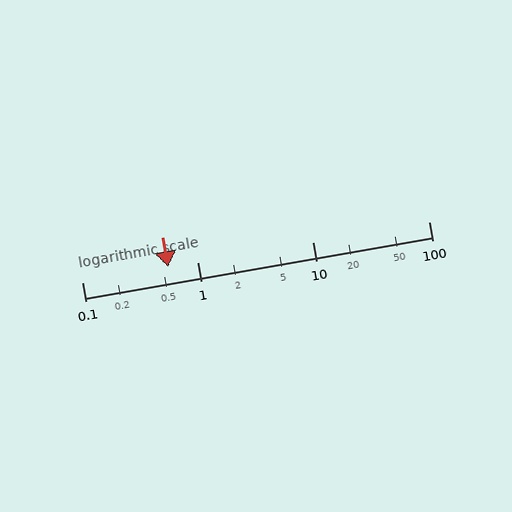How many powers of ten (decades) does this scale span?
The scale spans 3 decades, from 0.1 to 100.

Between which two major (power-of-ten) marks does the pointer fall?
The pointer is between 0.1 and 1.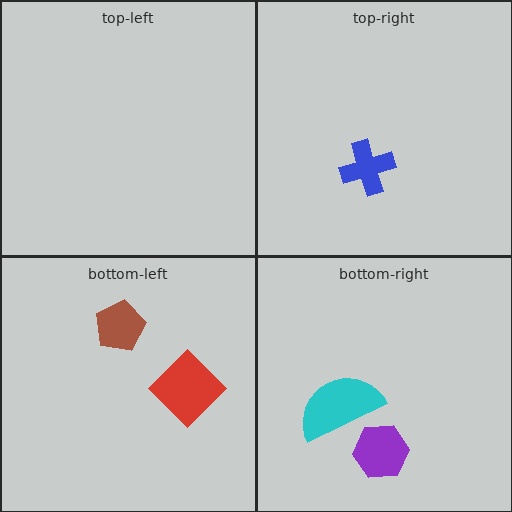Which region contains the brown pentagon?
The bottom-left region.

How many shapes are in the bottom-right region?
2.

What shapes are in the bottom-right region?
The cyan semicircle, the purple hexagon.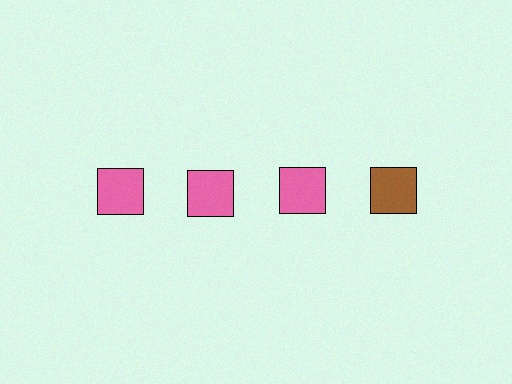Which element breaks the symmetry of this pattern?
The brown square in the top row, second from right column breaks the symmetry. All other shapes are pink squares.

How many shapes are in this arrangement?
There are 4 shapes arranged in a grid pattern.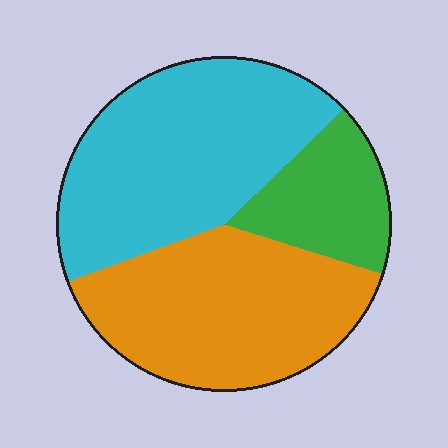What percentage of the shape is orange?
Orange takes up about two fifths (2/5) of the shape.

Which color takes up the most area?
Cyan, at roughly 45%.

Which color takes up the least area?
Green, at roughly 15%.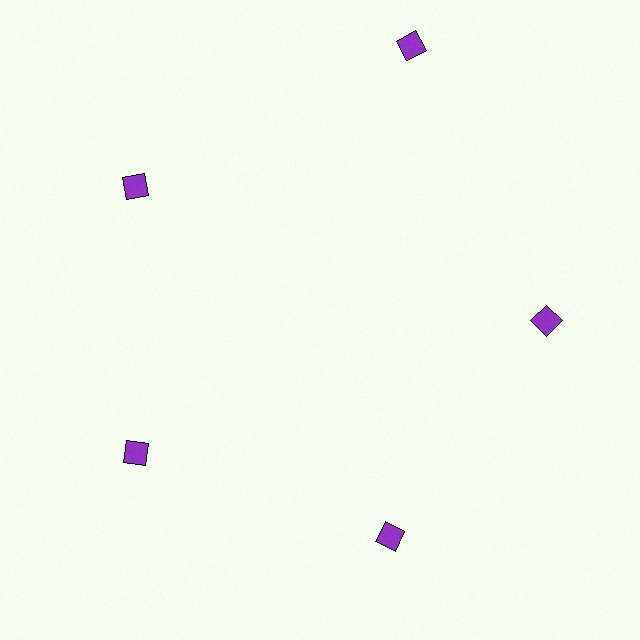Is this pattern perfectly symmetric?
No. The 5 purple diamonds are arranged in a ring, but one element near the 1 o'clock position is pushed outward from the center, breaking the 5-fold rotational symmetry.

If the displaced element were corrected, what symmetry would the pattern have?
It would have 5-fold rotational symmetry — the pattern would map onto itself every 72 degrees.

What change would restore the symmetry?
The symmetry would be restored by moving it inward, back onto the ring so that all 5 diamonds sit at equal angles and equal distance from the center.